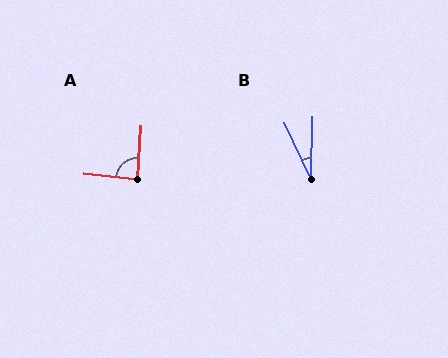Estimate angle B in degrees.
Approximately 27 degrees.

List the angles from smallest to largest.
B (27°), A (87°).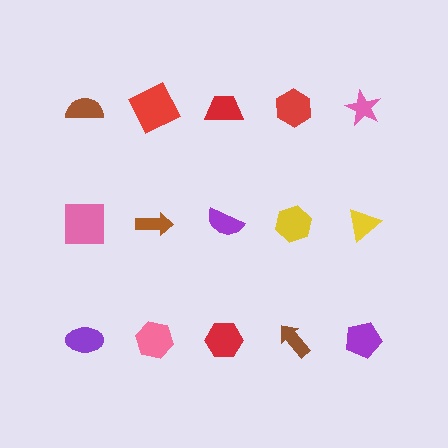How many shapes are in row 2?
5 shapes.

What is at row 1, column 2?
A red square.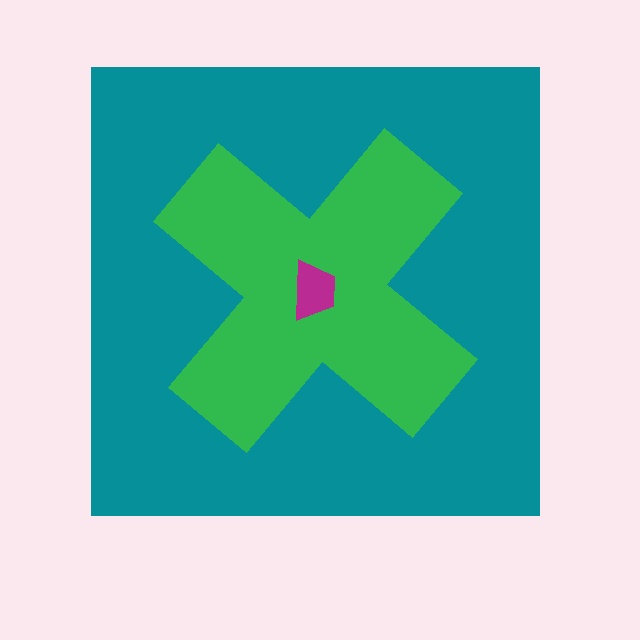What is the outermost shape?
The teal square.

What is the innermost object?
The magenta trapezoid.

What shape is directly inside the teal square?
The green cross.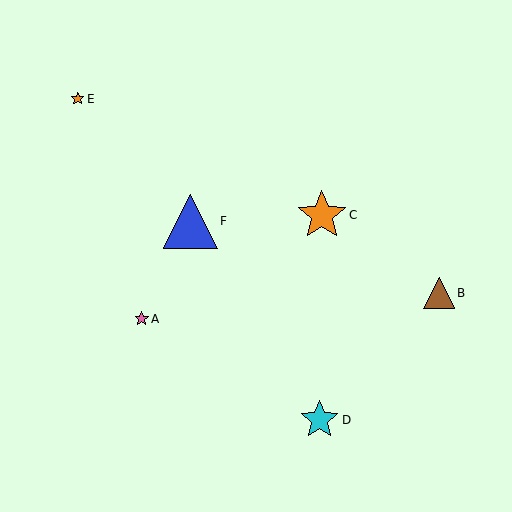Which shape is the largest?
The blue triangle (labeled F) is the largest.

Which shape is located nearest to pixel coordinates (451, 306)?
The brown triangle (labeled B) at (439, 293) is nearest to that location.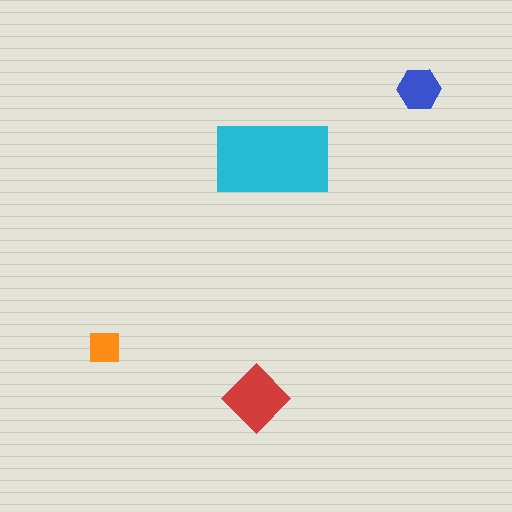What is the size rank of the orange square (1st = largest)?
4th.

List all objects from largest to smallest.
The cyan rectangle, the red diamond, the blue hexagon, the orange square.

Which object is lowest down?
The red diamond is bottommost.